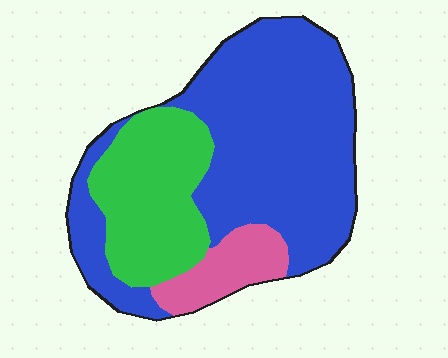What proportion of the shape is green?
Green covers 27% of the shape.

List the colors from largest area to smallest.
From largest to smallest: blue, green, pink.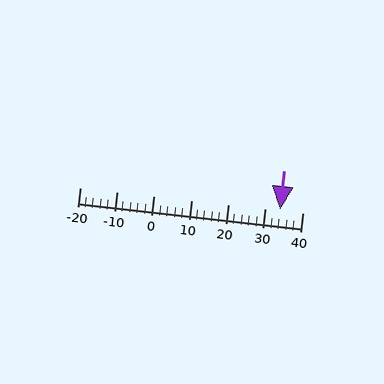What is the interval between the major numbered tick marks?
The major tick marks are spaced 10 units apart.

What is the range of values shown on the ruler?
The ruler shows values from -20 to 40.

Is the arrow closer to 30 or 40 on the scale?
The arrow is closer to 30.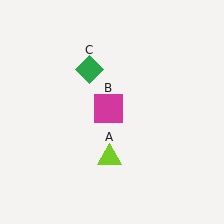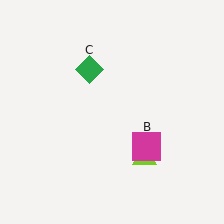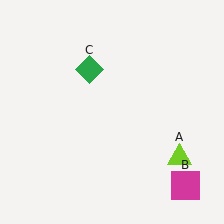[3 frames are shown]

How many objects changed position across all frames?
2 objects changed position: lime triangle (object A), magenta square (object B).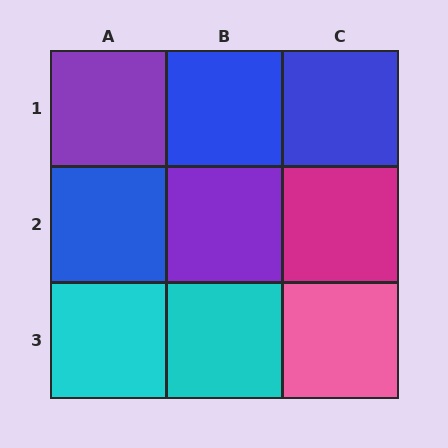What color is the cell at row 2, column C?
Magenta.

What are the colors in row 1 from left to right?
Purple, blue, blue.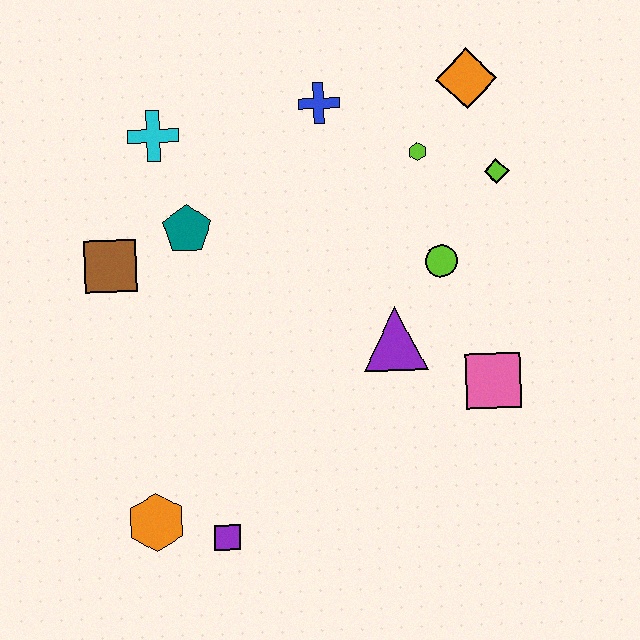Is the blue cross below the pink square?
No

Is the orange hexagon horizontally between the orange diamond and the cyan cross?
No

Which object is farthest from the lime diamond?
The orange hexagon is farthest from the lime diamond.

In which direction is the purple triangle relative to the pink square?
The purple triangle is to the left of the pink square.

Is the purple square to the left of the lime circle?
Yes